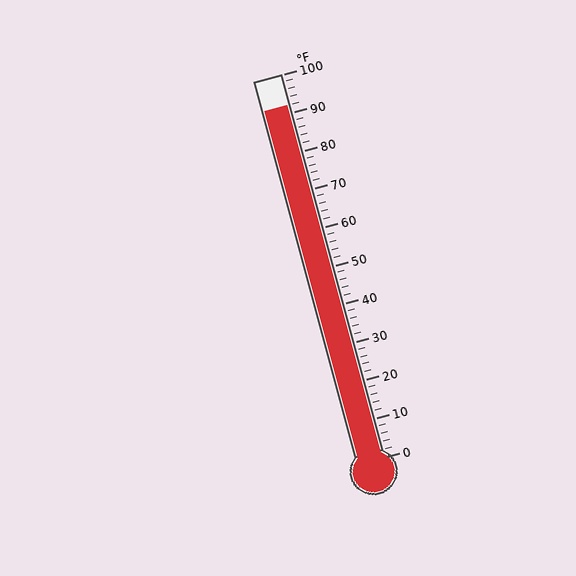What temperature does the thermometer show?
The thermometer shows approximately 92°F.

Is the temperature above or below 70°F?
The temperature is above 70°F.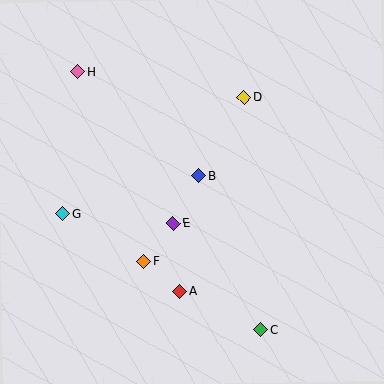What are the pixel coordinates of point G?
Point G is at (63, 214).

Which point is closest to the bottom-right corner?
Point C is closest to the bottom-right corner.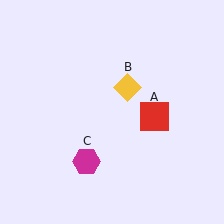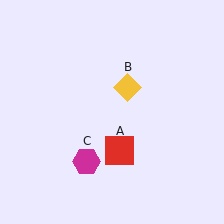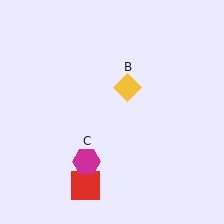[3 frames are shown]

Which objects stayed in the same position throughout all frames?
Yellow diamond (object B) and magenta hexagon (object C) remained stationary.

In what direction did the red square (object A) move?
The red square (object A) moved down and to the left.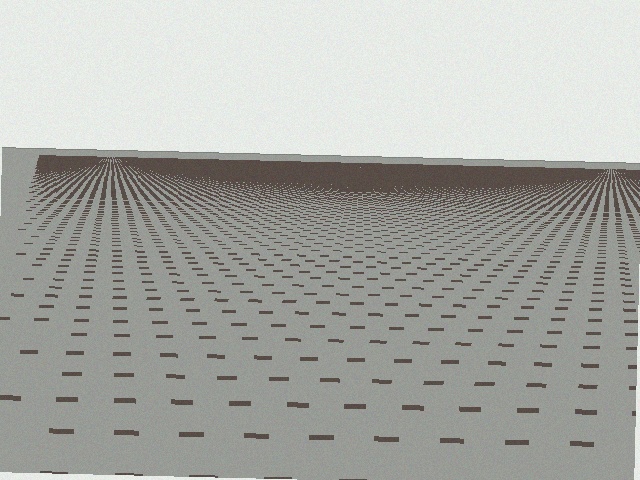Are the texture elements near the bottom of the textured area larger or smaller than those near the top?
Larger. Near the bottom, elements are closer to the viewer and appear at a bigger on-screen size.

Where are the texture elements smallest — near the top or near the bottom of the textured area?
Near the top.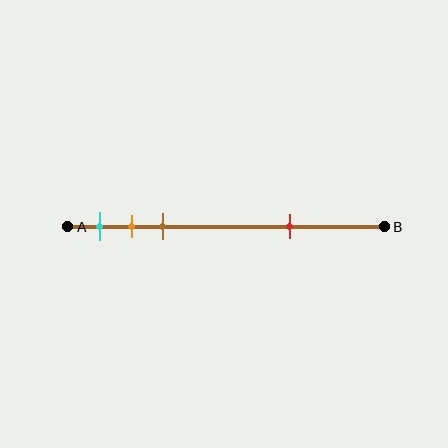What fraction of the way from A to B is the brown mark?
The brown mark is approximately 30% (0.3) of the way from A to B.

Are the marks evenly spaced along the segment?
No, the marks are not evenly spaced.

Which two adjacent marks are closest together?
The orange and brown marks are the closest adjacent pair.